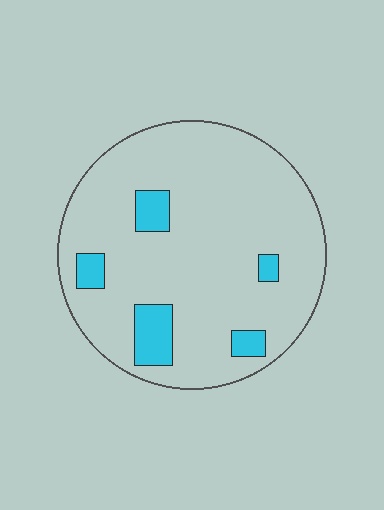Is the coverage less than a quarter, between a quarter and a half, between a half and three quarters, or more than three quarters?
Less than a quarter.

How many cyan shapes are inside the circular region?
5.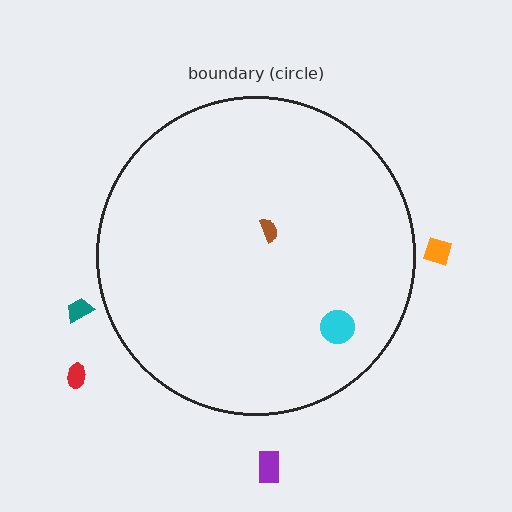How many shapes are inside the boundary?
2 inside, 4 outside.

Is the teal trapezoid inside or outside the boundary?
Outside.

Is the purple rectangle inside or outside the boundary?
Outside.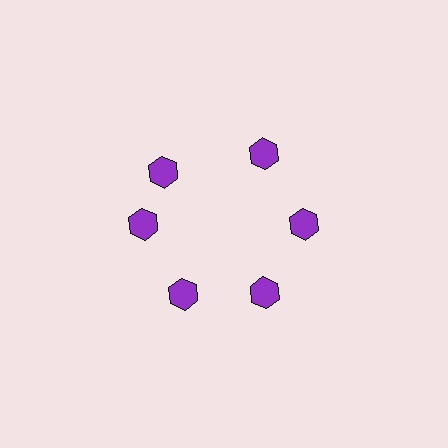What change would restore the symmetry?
The symmetry would be restored by rotating it back into even spacing with its neighbors so that all 6 hexagons sit at equal angles and equal distance from the center.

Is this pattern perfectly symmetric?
No. The 6 purple hexagons are arranged in a ring, but one element near the 11 o'clock position is rotated out of alignment along the ring, breaking the 6-fold rotational symmetry.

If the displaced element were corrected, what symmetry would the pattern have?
It would have 6-fold rotational symmetry — the pattern would map onto itself every 60 degrees.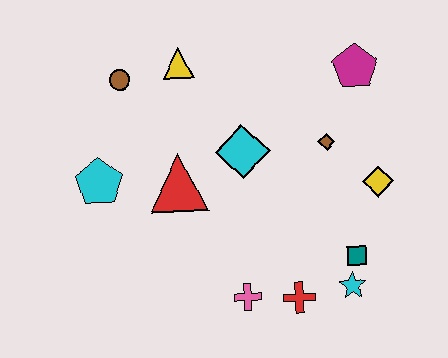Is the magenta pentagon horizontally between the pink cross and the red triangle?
No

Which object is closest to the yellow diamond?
The brown diamond is closest to the yellow diamond.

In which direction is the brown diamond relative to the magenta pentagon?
The brown diamond is below the magenta pentagon.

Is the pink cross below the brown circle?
Yes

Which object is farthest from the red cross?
The brown circle is farthest from the red cross.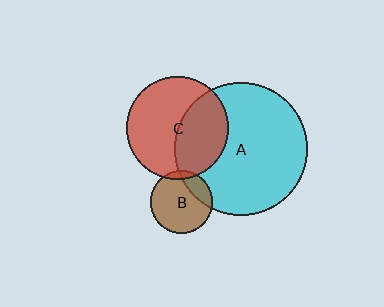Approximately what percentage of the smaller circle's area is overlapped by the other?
Approximately 5%.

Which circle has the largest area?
Circle A (cyan).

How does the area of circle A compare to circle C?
Approximately 1.7 times.